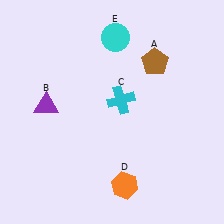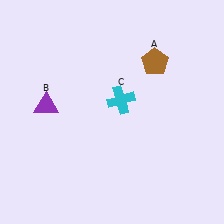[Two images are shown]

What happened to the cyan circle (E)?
The cyan circle (E) was removed in Image 2. It was in the top-right area of Image 1.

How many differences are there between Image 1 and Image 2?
There are 2 differences between the two images.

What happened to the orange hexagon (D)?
The orange hexagon (D) was removed in Image 2. It was in the bottom-right area of Image 1.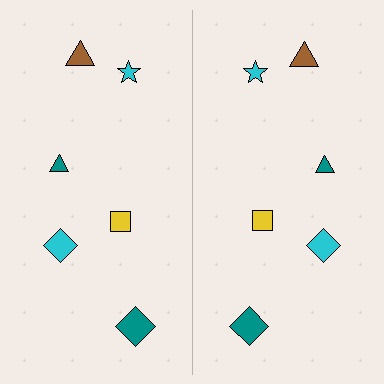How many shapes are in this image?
There are 12 shapes in this image.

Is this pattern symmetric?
Yes, this pattern has bilateral (reflection) symmetry.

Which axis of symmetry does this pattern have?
The pattern has a vertical axis of symmetry running through the center of the image.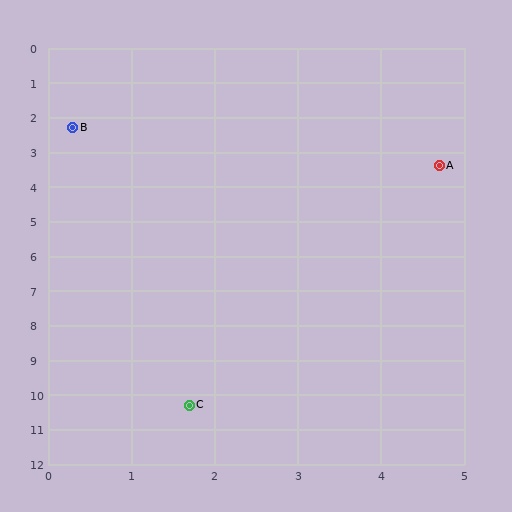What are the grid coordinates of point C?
Point C is at approximately (1.7, 10.3).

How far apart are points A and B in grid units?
Points A and B are about 4.5 grid units apart.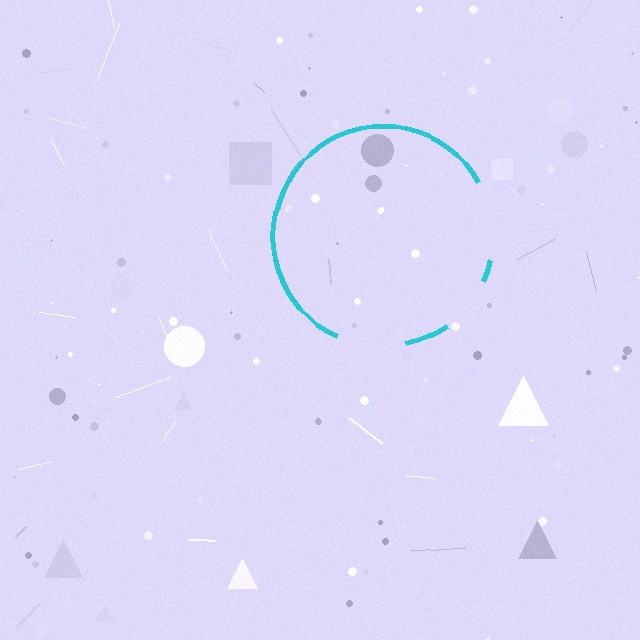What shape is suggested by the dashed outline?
The dashed outline suggests a circle.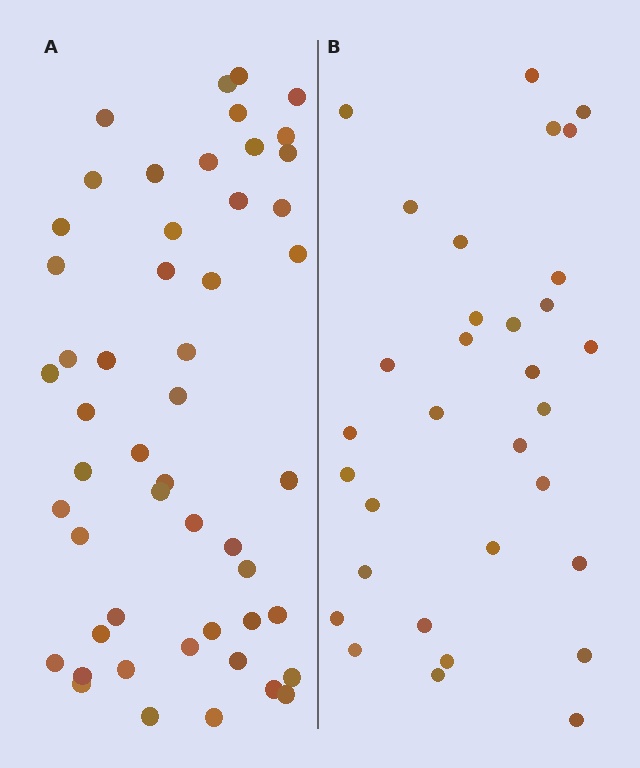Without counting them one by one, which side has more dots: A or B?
Region A (the left region) has more dots.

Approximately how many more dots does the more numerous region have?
Region A has approximately 20 more dots than region B.